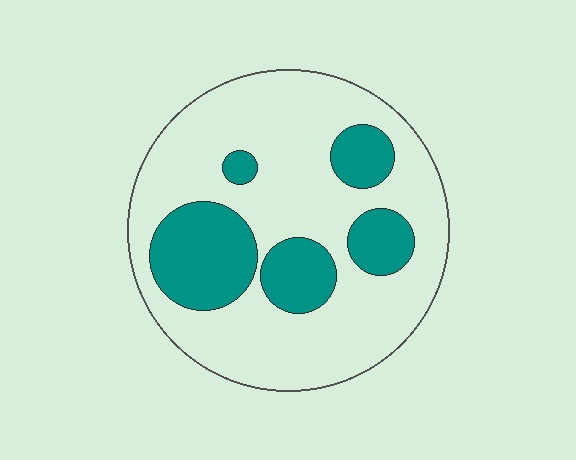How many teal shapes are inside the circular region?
5.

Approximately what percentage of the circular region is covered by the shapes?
Approximately 25%.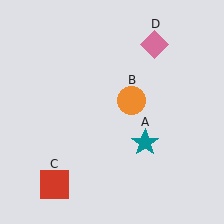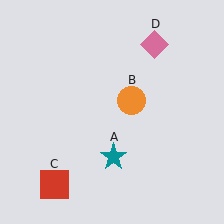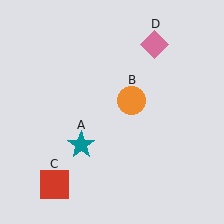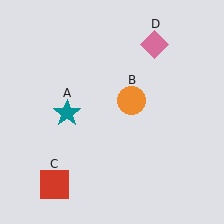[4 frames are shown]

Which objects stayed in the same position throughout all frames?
Orange circle (object B) and red square (object C) and pink diamond (object D) remained stationary.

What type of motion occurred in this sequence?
The teal star (object A) rotated clockwise around the center of the scene.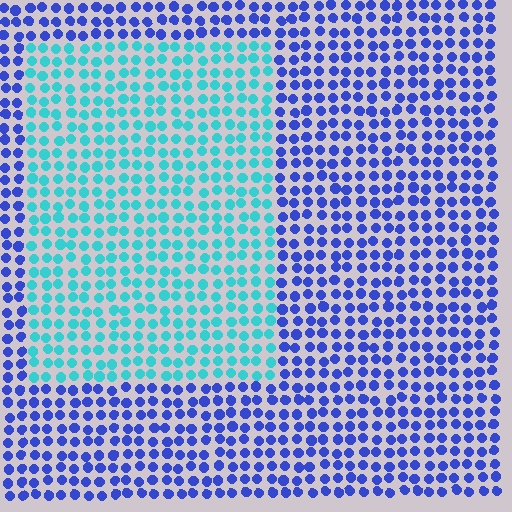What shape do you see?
I see a rectangle.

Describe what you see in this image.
The image is filled with small blue elements in a uniform arrangement. A rectangle-shaped region is visible where the elements are tinted to a slightly different hue, forming a subtle color boundary.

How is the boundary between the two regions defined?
The boundary is defined purely by a slight shift in hue (about 53 degrees). Spacing, size, and orientation are identical on both sides.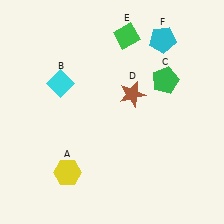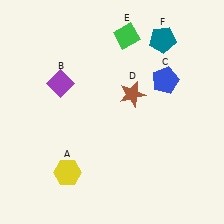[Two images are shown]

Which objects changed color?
B changed from cyan to purple. C changed from green to blue. F changed from cyan to teal.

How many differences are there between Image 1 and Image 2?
There are 3 differences between the two images.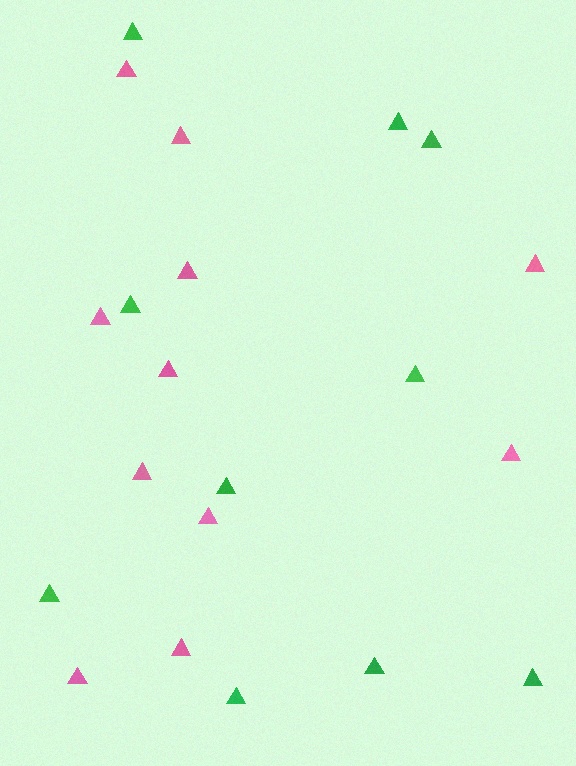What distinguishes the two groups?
There are 2 groups: one group of green triangles (10) and one group of pink triangles (11).